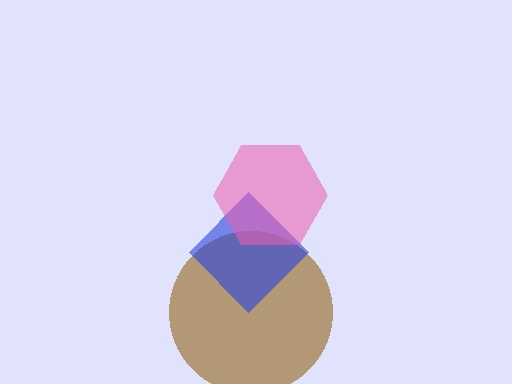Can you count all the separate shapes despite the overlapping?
Yes, there are 3 separate shapes.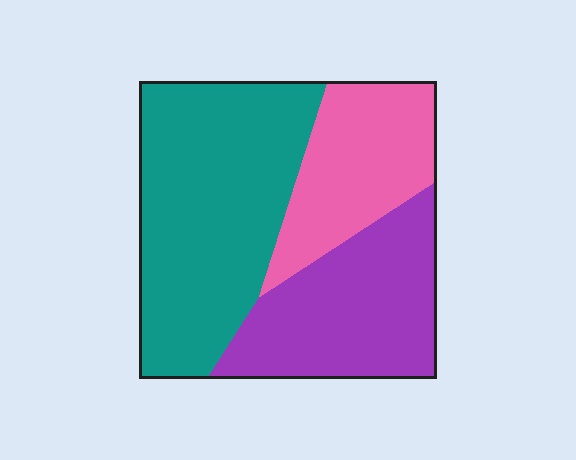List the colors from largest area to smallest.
From largest to smallest: teal, purple, pink.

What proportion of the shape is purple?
Purple covers roughly 30% of the shape.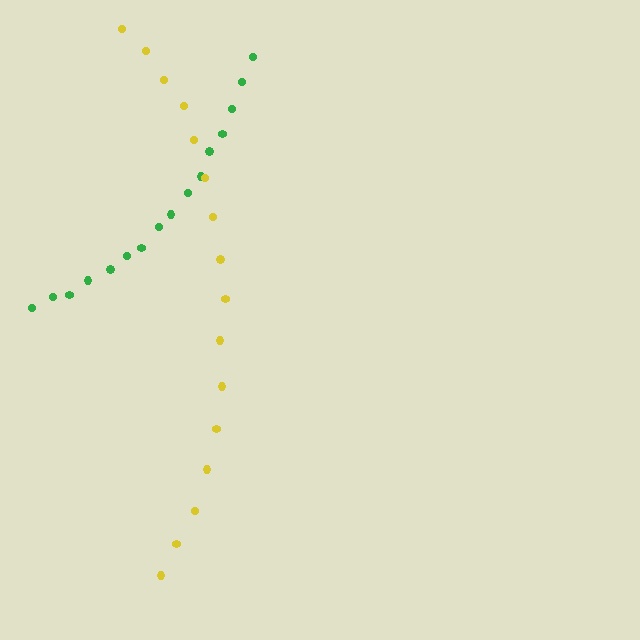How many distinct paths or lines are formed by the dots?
There are 2 distinct paths.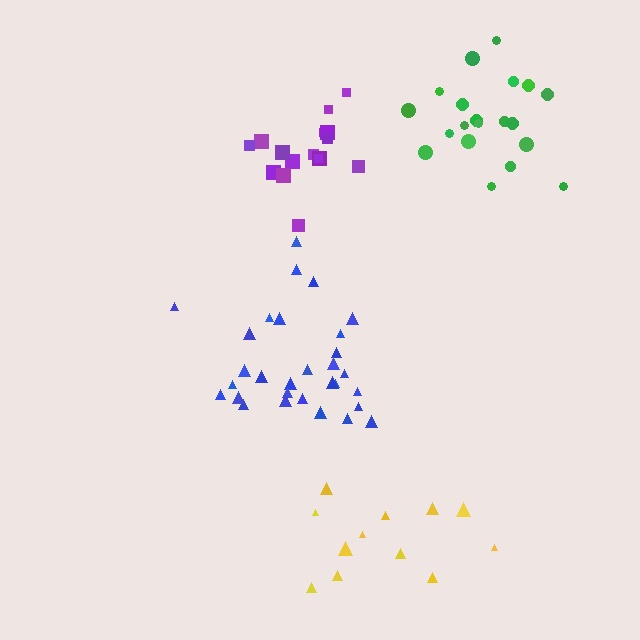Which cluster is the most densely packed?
Purple.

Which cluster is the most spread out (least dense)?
Yellow.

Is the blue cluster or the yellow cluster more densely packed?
Blue.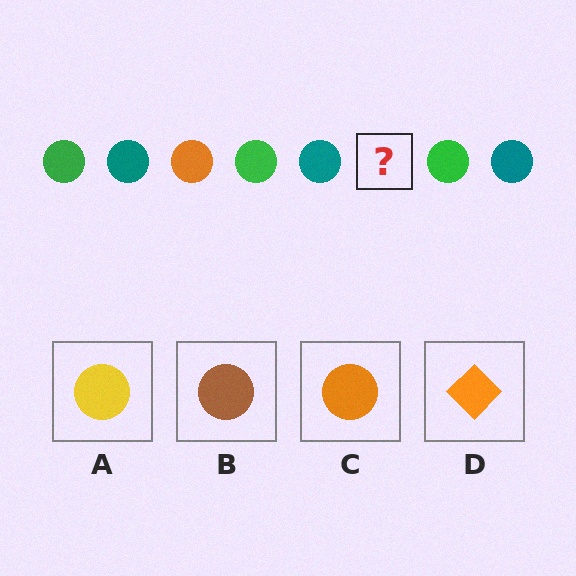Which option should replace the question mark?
Option C.